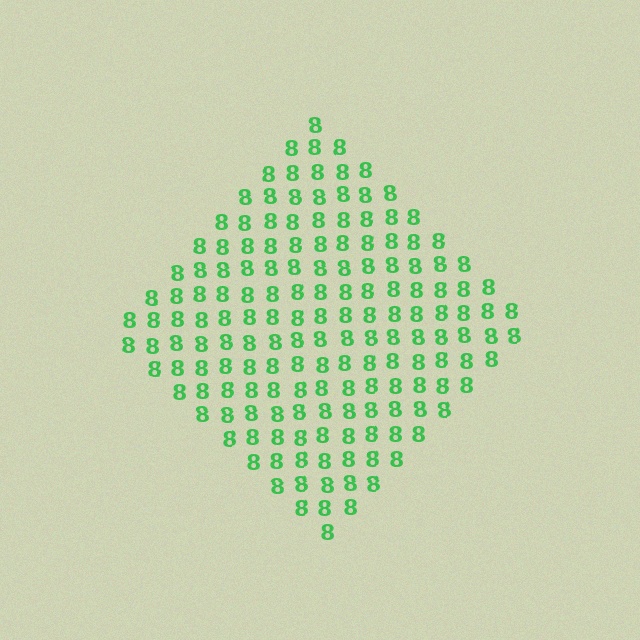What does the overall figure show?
The overall figure shows a diamond.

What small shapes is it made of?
It is made of small digit 8's.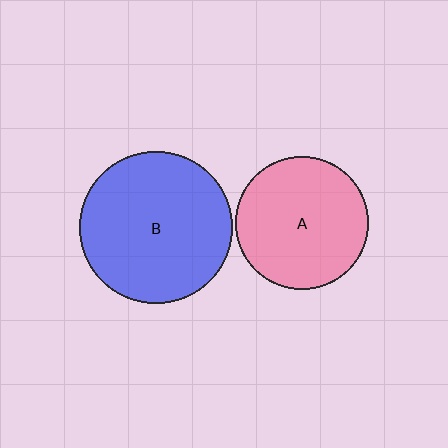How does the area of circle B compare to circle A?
Approximately 1.3 times.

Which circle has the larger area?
Circle B (blue).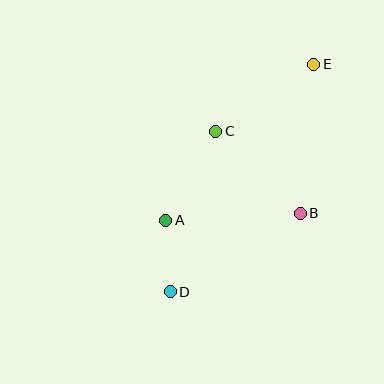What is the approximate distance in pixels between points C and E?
The distance between C and E is approximately 119 pixels.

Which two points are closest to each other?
Points A and D are closest to each other.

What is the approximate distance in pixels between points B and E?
The distance between B and E is approximately 150 pixels.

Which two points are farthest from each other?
Points D and E are farthest from each other.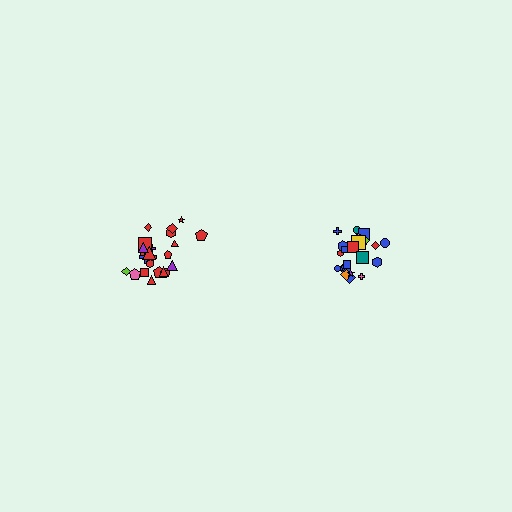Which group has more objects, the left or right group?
The left group.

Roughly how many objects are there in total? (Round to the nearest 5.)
Roughly 45 objects in total.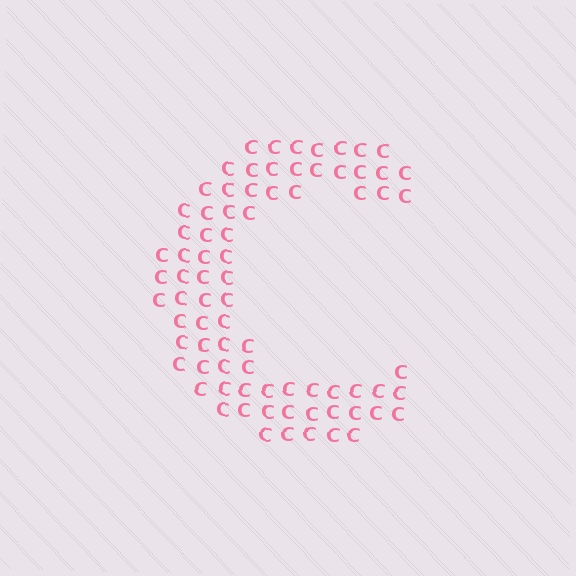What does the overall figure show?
The overall figure shows the letter C.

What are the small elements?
The small elements are letter C's.